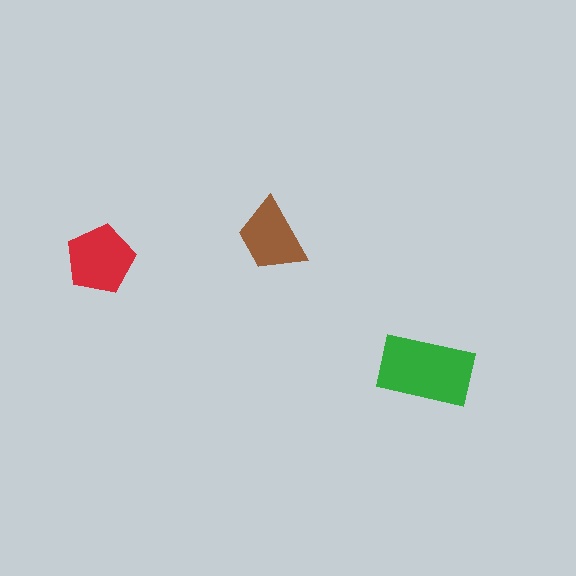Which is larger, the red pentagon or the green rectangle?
The green rectangle.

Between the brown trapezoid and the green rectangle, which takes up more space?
The green rectangle.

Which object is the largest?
The green rectangle.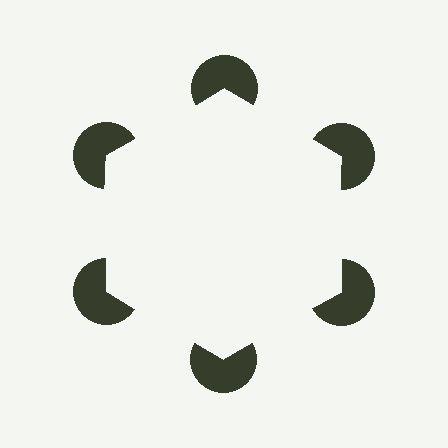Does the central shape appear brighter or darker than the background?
It typically appears slightly brighter than the background, even though no actual brightness change is drawn.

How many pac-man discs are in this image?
There are 6 — one at each vertex of the illusory hexagon.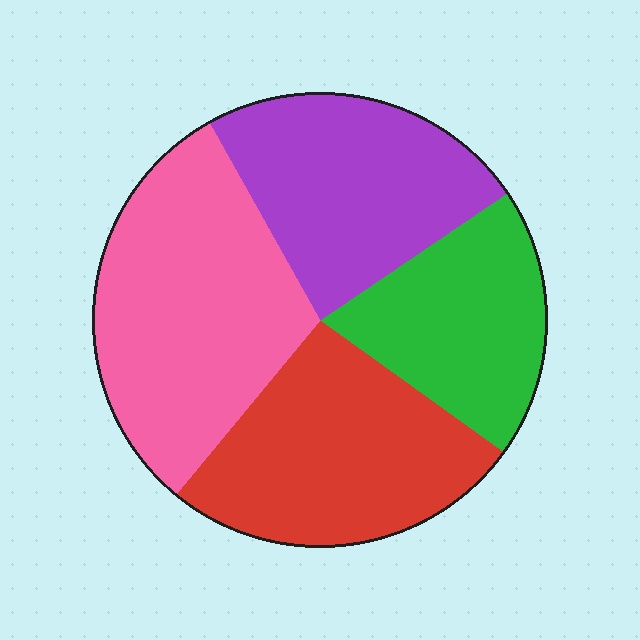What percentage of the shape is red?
Red covers 26% of the shape.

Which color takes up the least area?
Green, at roughly 20%.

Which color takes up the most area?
Pink, at roughly 30%.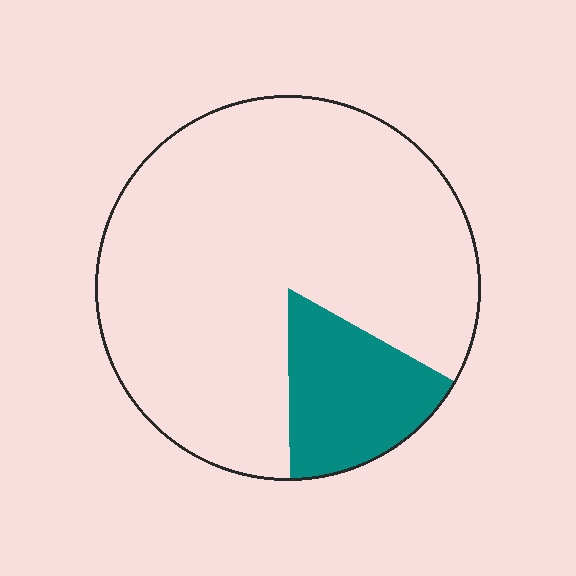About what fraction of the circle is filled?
About one sixth (1/6).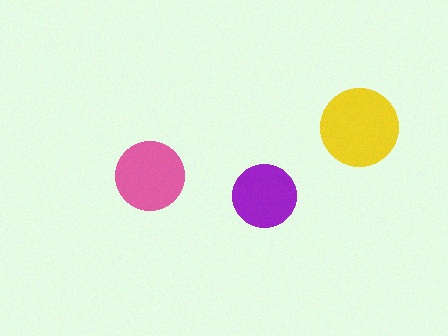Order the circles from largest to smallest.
the yellow one, the pink one, the purple one.